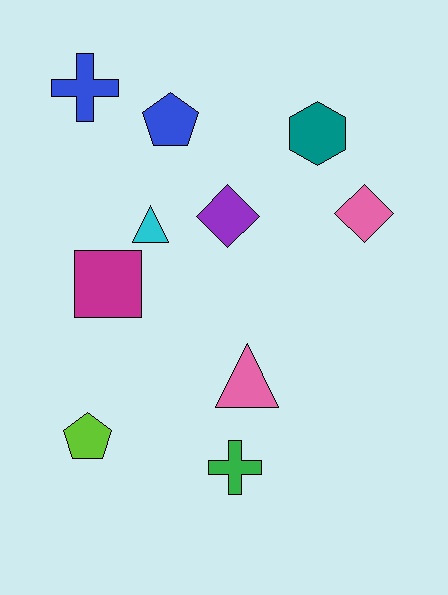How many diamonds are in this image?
There are 2 diamonds.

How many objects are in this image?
There are 10 objects.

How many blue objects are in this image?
There are 2 blue objects.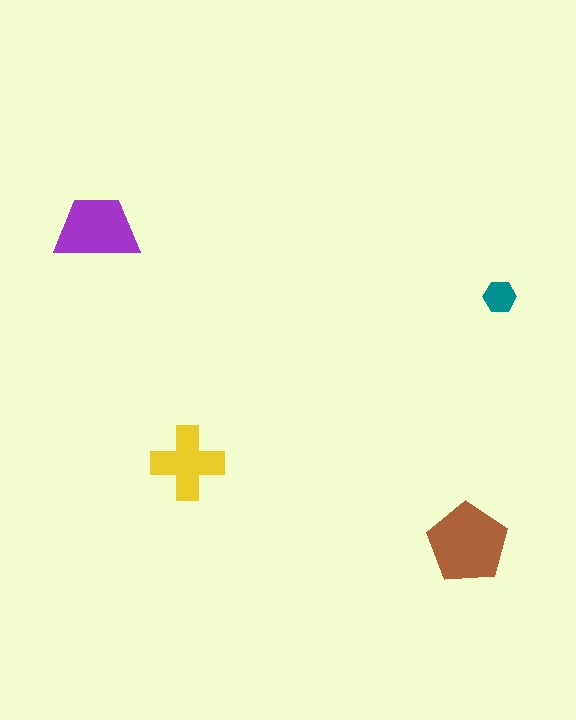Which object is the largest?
The brown pentagon.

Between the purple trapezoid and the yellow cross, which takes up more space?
The purple trapezoid.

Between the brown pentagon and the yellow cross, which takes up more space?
The brown pentagon.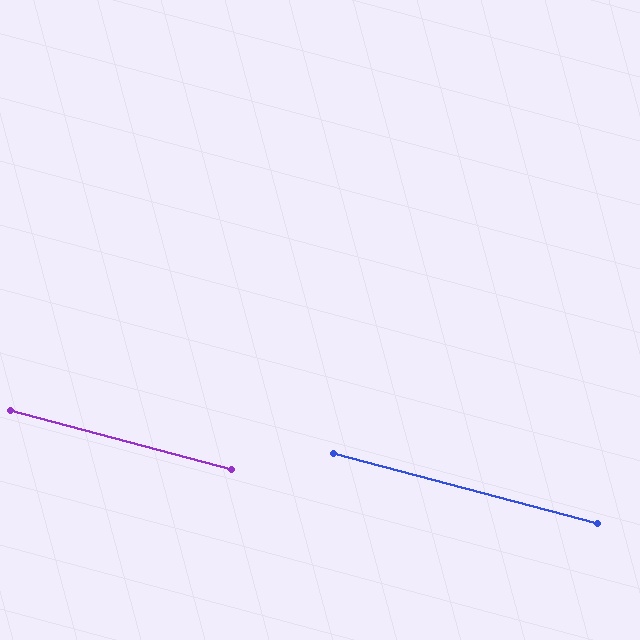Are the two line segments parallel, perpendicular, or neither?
Parallel — their directions differ by only 0.1°.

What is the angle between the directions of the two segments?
Approximately 0 degrees.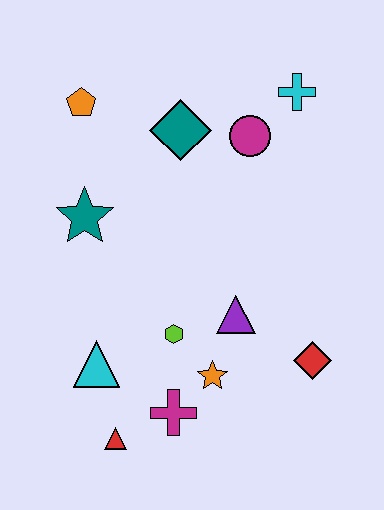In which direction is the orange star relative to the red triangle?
The orange star is to the right of the red triangle.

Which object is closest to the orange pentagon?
The teal diamond is closest to the orange pentagon.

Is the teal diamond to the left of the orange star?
Yes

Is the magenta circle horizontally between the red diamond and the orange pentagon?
Yes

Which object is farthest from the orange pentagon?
The red diamond is farthest from the orange pentagon.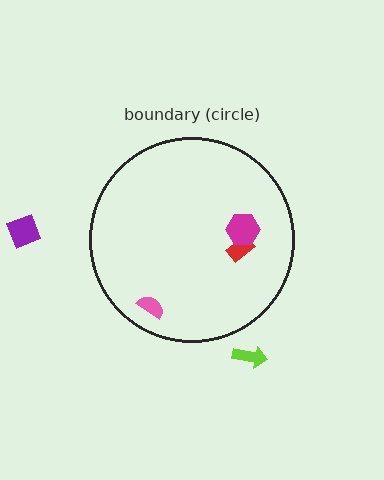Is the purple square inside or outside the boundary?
Outside.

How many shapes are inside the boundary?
3 inside, 2 outside.